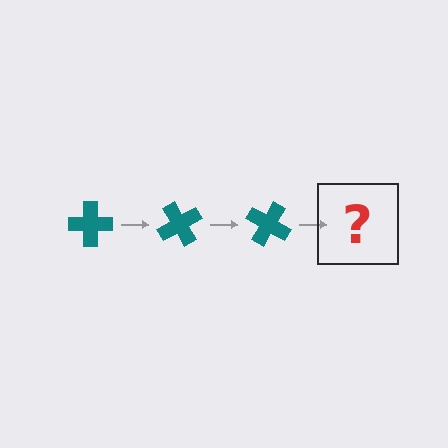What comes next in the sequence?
The next element should be a teal cross rotated 180 degrees.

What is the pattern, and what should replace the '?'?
The pattern is that the cross rotates 60 degrees each step. The '?' should be a teal cross rotated 180 degrees.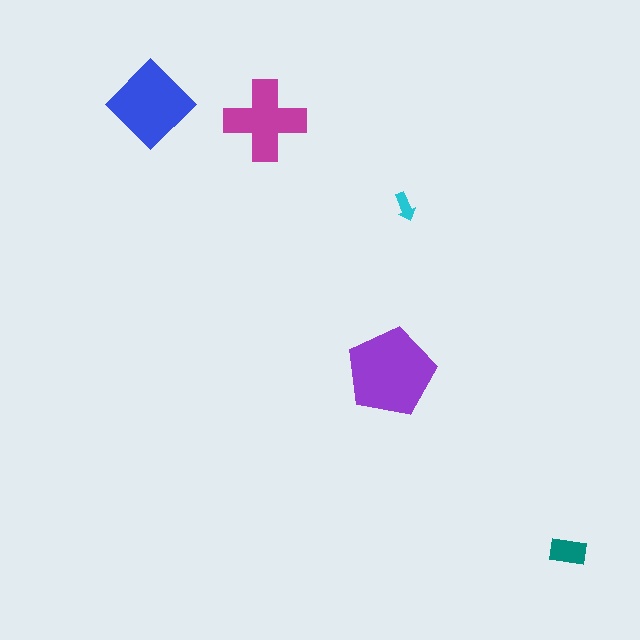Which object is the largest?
The purple pentagon.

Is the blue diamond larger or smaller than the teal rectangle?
Larger.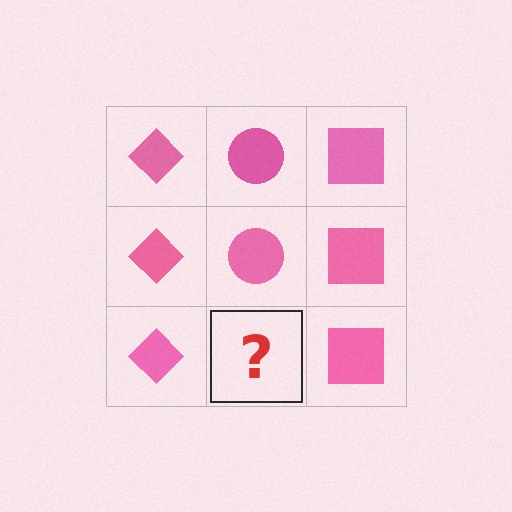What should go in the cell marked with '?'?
The missing cell should contain a pink circle.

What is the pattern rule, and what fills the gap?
The rule is that each column has a consistent shape. The gap should be filled with a pink circle.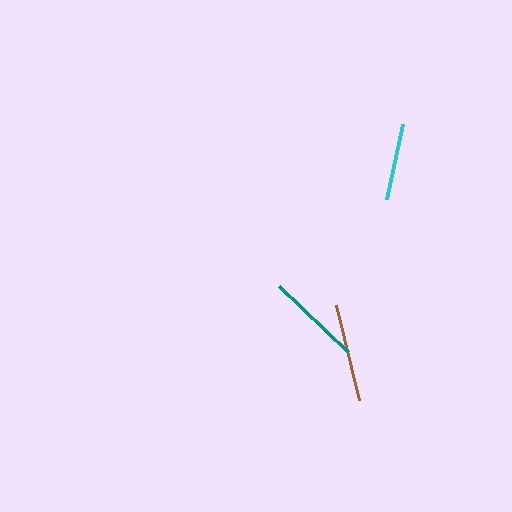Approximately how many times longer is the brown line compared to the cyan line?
The brown line is approximately 1.3 times the length of the cyan line.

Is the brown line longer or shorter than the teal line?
The brown line is longer than the teal line.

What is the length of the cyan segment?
The cyan segment is approximately 76 pixels long.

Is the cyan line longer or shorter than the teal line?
The teal line is longer than the cyan line.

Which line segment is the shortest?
The cyan line is the shortest at approximately 76 pixels.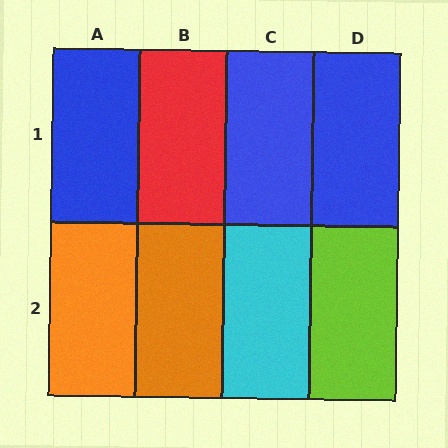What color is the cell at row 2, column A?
Orange.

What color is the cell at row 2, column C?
Cyan.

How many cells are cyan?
1 cell is cyan.